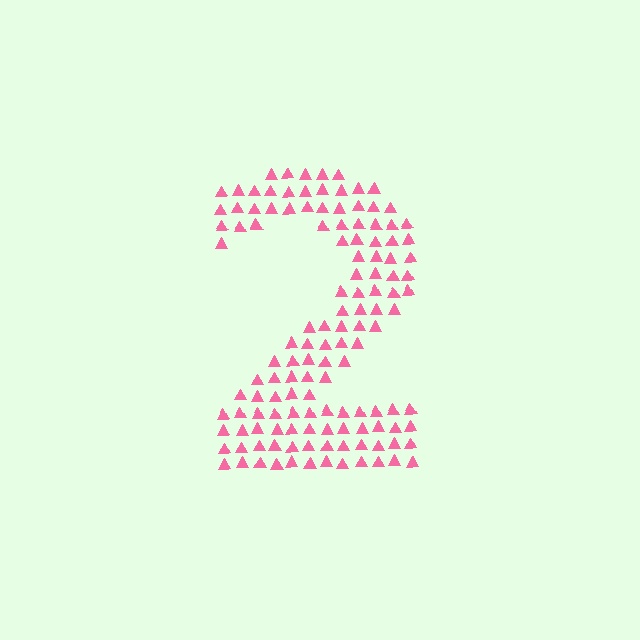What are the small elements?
The small elements are triangles.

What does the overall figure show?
The overall figure shows the digit 2.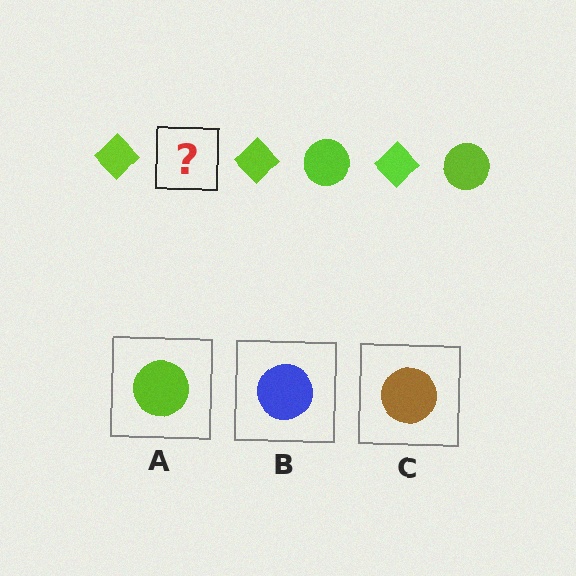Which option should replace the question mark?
Option A.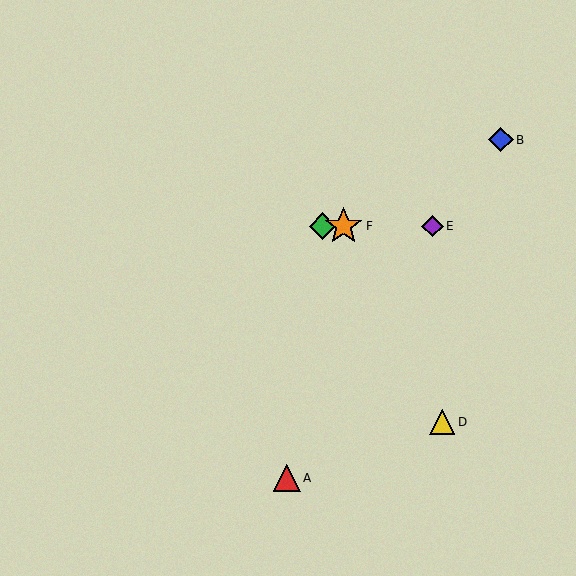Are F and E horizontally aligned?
Yes, both are at y≈226.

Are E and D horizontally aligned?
No, E is at y≈226 and D is at y≈422.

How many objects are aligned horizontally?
3 objects (C, E, F) are aligned horizontally.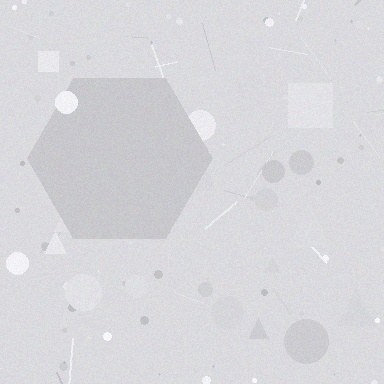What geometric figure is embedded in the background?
A hexagon is embedded in the background.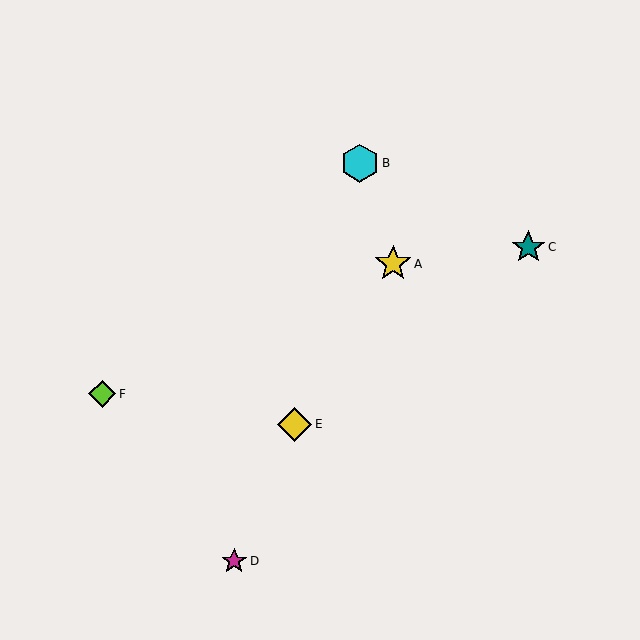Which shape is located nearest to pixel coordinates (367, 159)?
The cyan hexagon (labeled B) at (360, 163) is nearest to that location.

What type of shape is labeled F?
Shape F is a lime diamond.